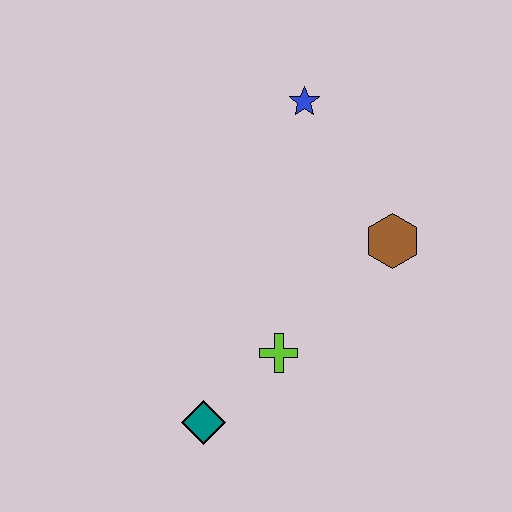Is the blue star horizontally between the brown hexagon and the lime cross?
Yes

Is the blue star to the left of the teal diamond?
No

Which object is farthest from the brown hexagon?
The teal diamond is farthest from the brown hexagon.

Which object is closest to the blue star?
The brown hexagon is closest to the blue star.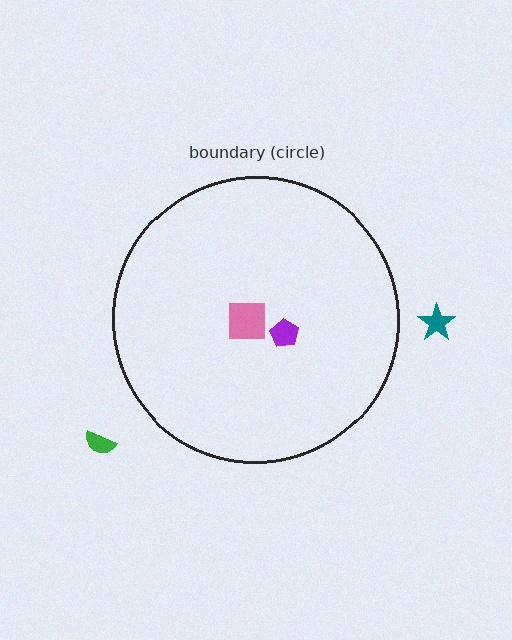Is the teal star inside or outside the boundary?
Outside.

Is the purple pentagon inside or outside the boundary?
Inside.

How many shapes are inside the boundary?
2 inside, 2 outside.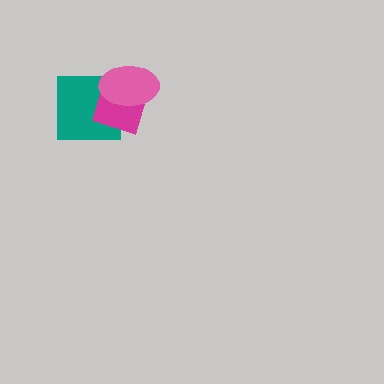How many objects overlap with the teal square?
2 objects overlap with the teal square.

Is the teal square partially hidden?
Yes, it is partially covered by another shape.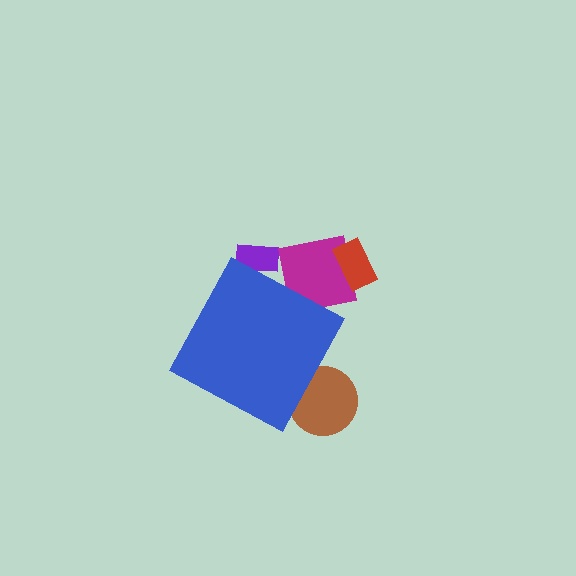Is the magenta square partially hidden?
Yes, the magenta square is partially hidden behind the blue diamond.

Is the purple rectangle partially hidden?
Yes, the purple rectangle is partially hidden behind the blue diamond.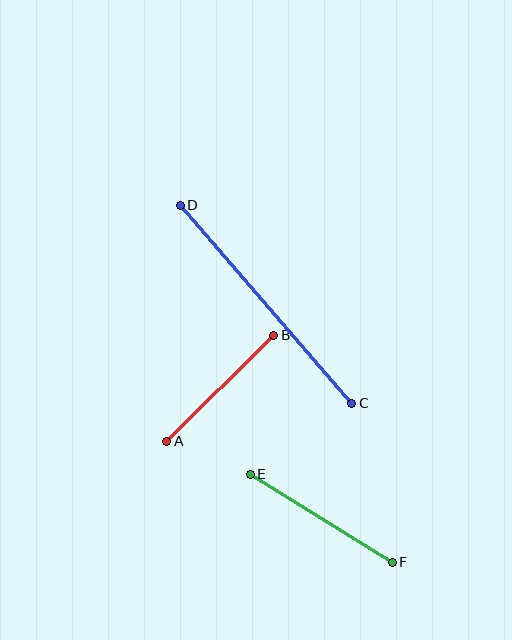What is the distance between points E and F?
The distance is approximately 167 pixels.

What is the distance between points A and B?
The distance is approximately 151 pixels.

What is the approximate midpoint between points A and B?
The midpoint is at approximately (220, 388) pixels.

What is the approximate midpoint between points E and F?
The midpoint is at approximately (321, 518) pixels.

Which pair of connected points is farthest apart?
Points C and D are farthest apart.